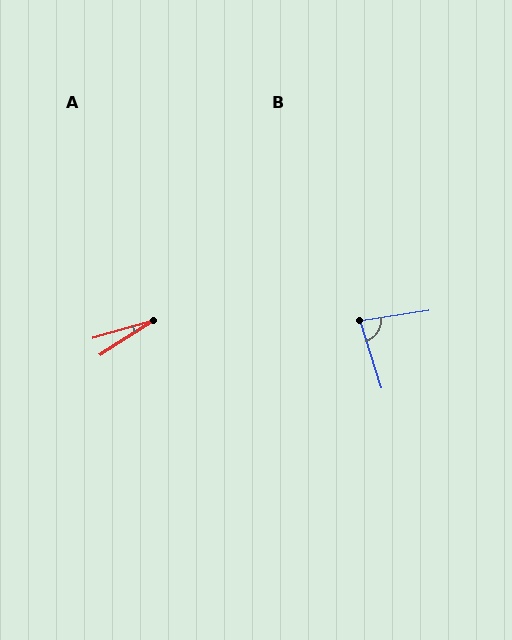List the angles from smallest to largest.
A (17°), B (81°).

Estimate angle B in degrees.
Approximately 81 degrees.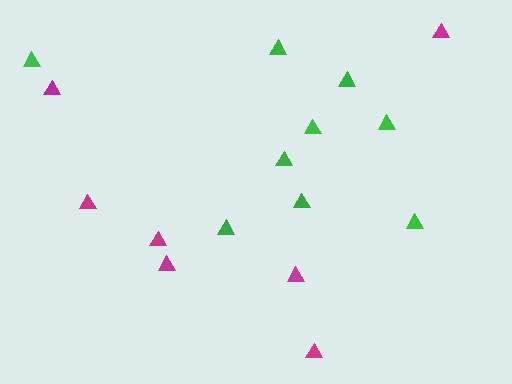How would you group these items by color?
There are 2 groups: one group of magenta triangles (7) and one group of green triangles (9).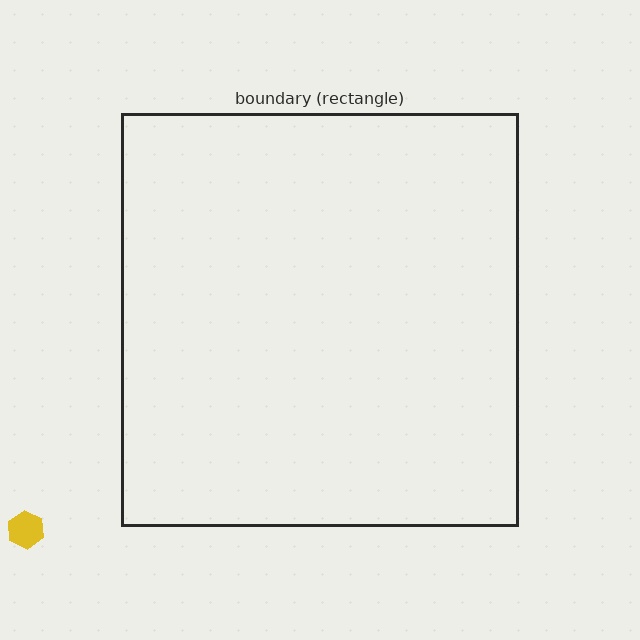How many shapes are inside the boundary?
0 inside, 1 outside.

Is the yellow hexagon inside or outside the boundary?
Outside.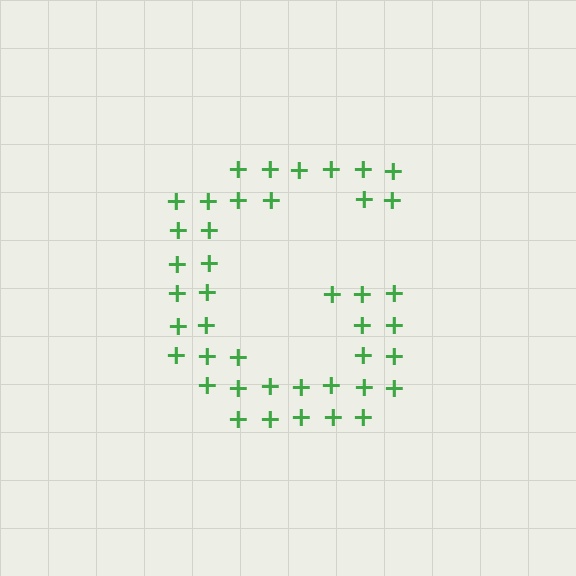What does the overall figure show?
The overall figure shows the letter G.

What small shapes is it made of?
It is made of small plus signs.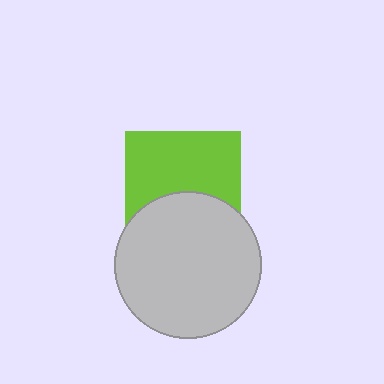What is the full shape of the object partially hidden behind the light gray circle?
The partially hidden object is a lime square.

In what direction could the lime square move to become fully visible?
The lime square could move up. That would shift it out from behind the light gray circle entirely.